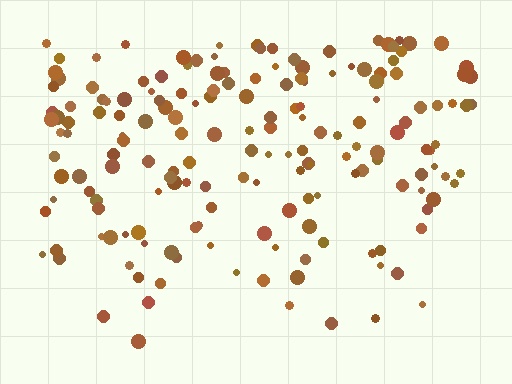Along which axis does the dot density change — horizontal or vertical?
Vertical.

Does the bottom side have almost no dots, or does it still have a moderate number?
Still a moderate number, just noticeably fewer than the top.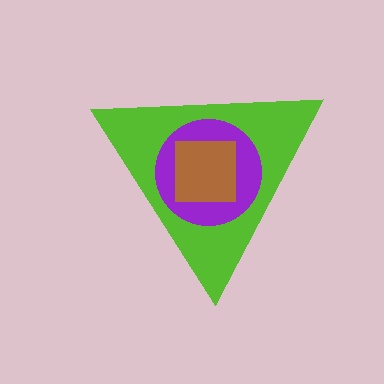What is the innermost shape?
The brown square.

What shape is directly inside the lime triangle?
The purple circle.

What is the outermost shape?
The lime triangle.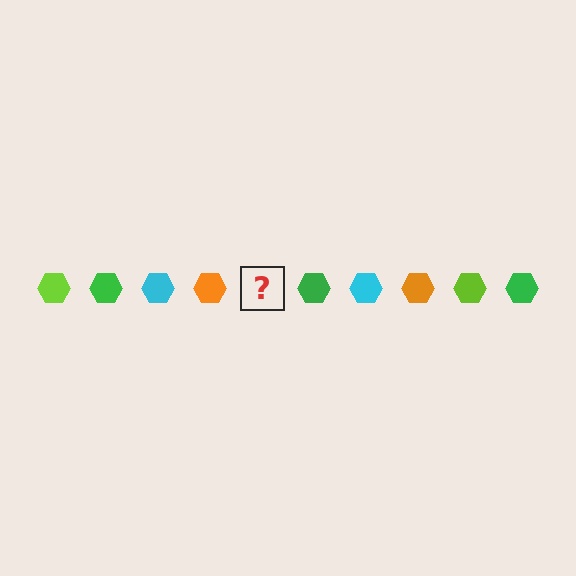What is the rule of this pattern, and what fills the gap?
The rule is that the pattern cycles through lime, green, cyan, orange hexagons. The gap should be filled with a lime hexagon.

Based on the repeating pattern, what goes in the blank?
The blank should be a lime hexagon.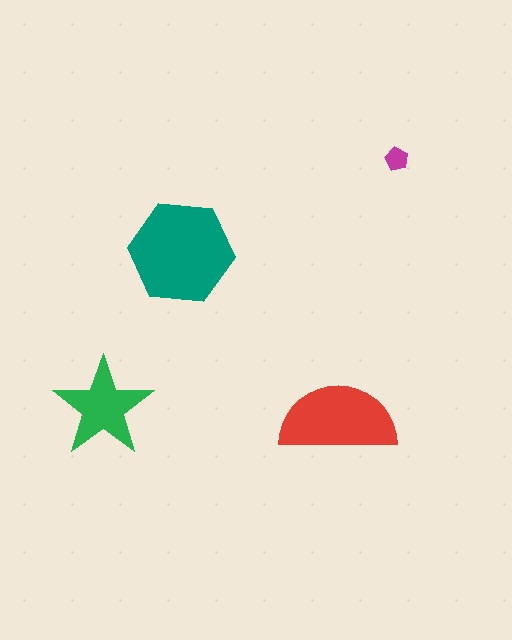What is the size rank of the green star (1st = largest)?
3rd.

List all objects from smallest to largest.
The magenta pentagon, the green star, the red semicircle, the teal hexagon.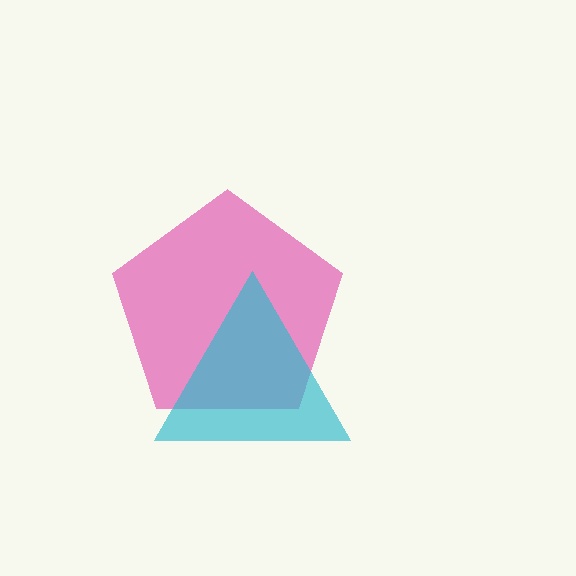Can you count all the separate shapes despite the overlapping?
Yes, there are 2 separate shapes.